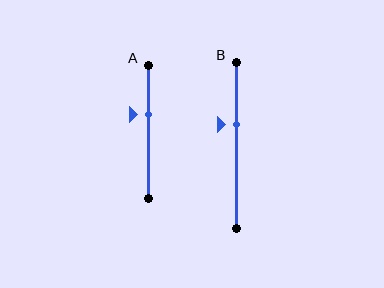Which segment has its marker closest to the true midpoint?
Segment B has its marker closest to the true midpoint.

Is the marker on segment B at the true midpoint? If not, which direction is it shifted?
No, the marker on segment B is shifted upward by about 12% of the segment length.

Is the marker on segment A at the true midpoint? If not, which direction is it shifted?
No, the marker on segment A is shifted upward by about 13% of the segment length.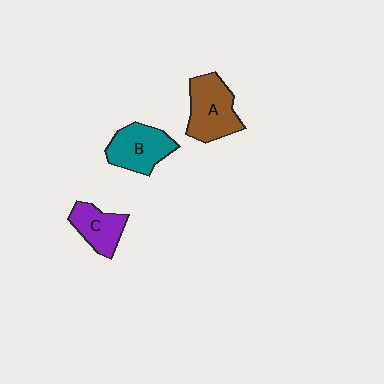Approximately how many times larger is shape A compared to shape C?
Approximately 1.4 times.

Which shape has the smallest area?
Shape C (purple).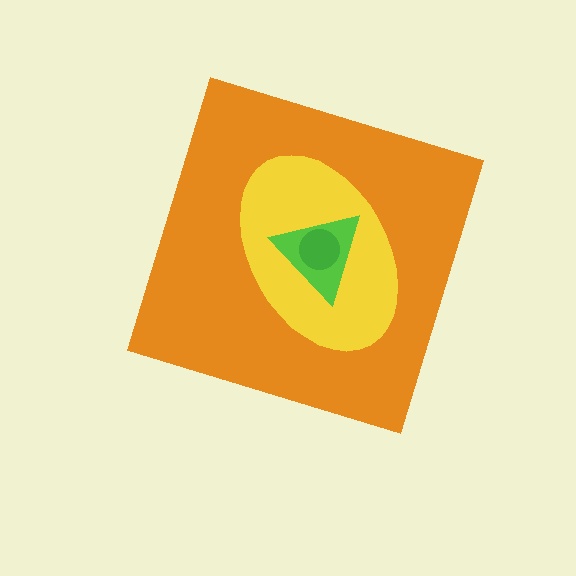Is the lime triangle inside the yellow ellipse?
Yes.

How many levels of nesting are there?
4.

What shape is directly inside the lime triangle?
The green circle.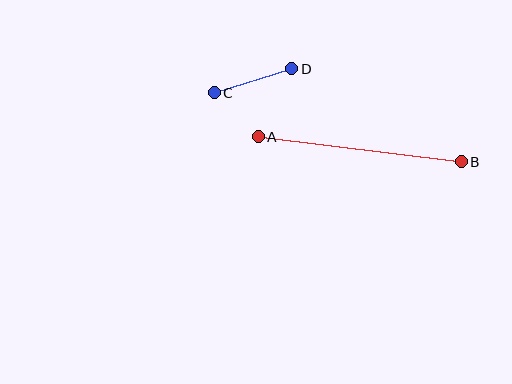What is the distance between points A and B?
The distance is approximately 204 pixels.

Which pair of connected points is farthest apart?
Points A and B are farthest apart.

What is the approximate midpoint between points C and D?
The midpoint is at approximately (253, 81) pixels.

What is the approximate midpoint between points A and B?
The midpoint is at approximately (360, 149) pixels.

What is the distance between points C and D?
The distance is approximately 81 pixels.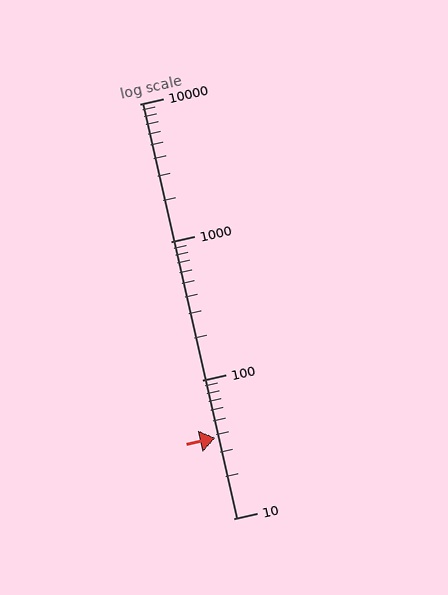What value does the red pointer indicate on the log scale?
The pointer indicates approximately 38.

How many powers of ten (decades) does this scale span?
The scale spans 3 decades, from 10 to 10000.